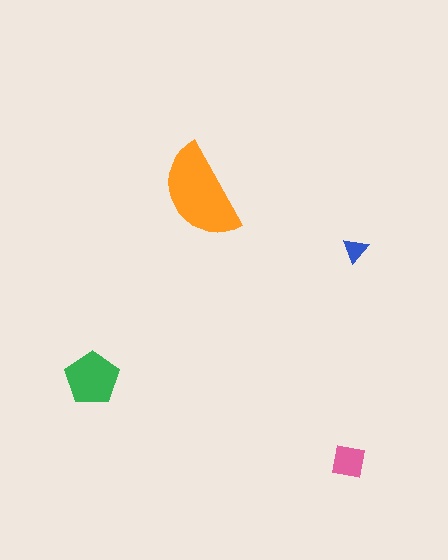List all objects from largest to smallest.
The orange semicircle, the green pentagon, the pink square, the blue triangle.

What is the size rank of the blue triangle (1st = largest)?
4th.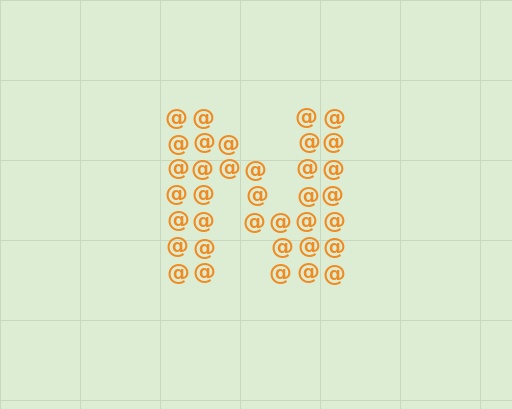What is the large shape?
The large shape is the letter N.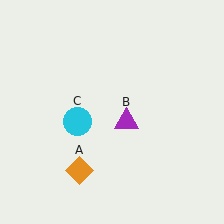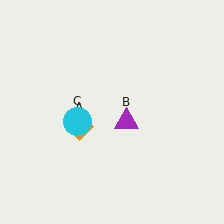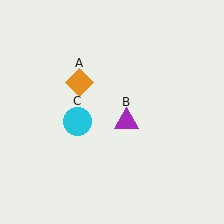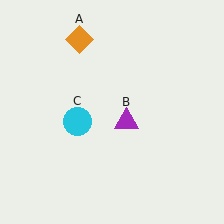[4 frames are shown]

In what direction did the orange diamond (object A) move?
The orange diamond (object A) moved up.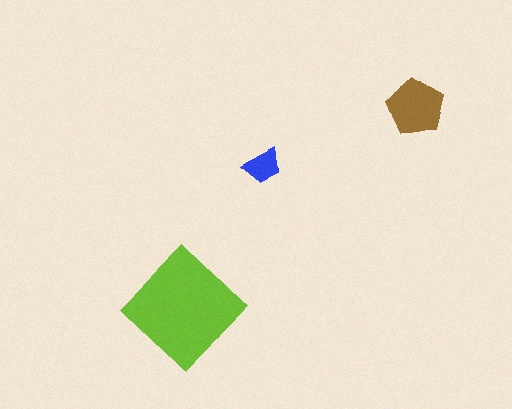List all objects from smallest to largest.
The blue trapezoid, the brown pentagon, the lime diamond.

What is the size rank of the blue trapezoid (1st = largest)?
3rd.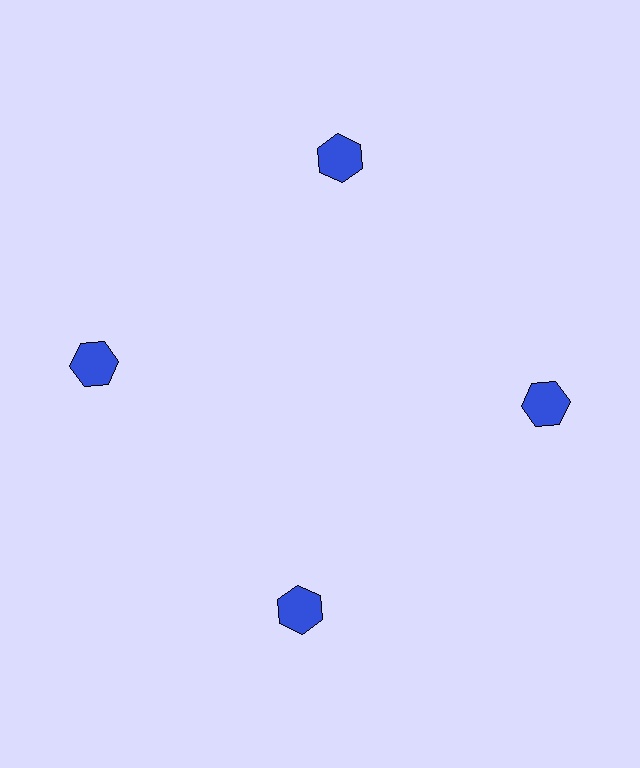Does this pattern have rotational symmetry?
Yes, this pattern has 4-fold rotational symmetry. It looks the same after rotating 90 degrees around the center.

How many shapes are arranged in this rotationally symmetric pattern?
There are 4 shapes, arranged in 4 groups of 1.